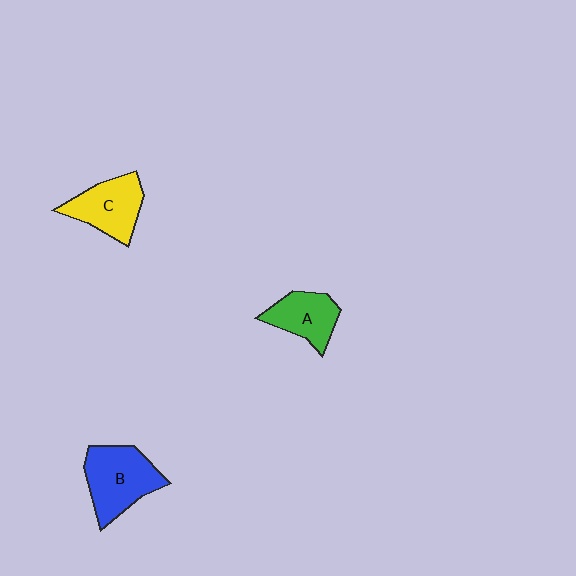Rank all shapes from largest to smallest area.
From largest to smallest: B (blue), C (yellow), A (green).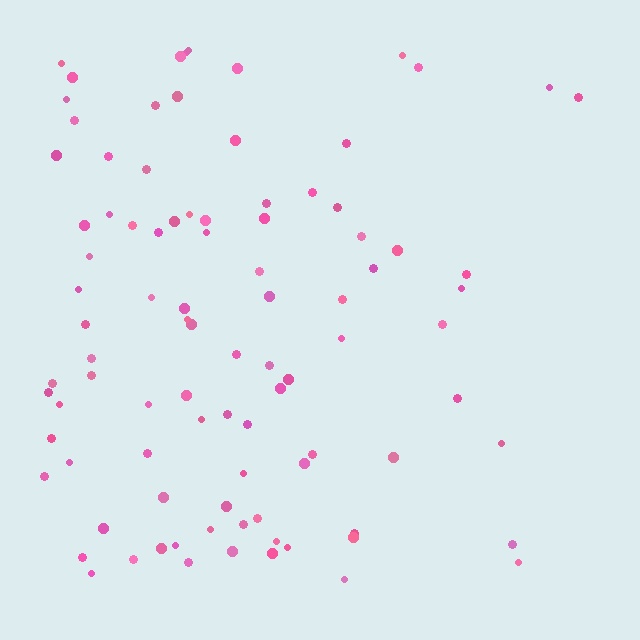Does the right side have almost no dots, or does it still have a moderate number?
Still a moderate number, just noticeably fewer than the left.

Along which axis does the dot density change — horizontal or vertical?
Horizontal.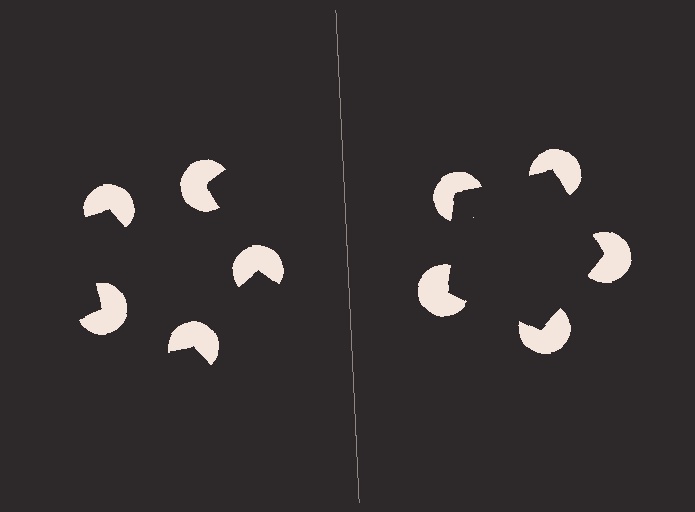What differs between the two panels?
The pac-man discs are positioned identically on both sides; only the wedge orientations differ. On the right they align to a pentagon; on the left they are misaligned.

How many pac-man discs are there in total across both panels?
10 — 5 on each side.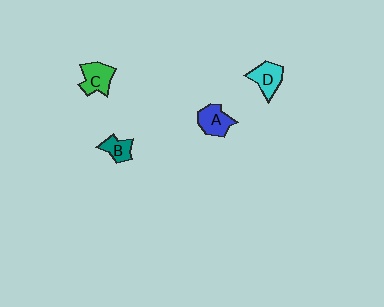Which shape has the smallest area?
Shape B (teal).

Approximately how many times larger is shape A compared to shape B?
Approximately 1.4 times.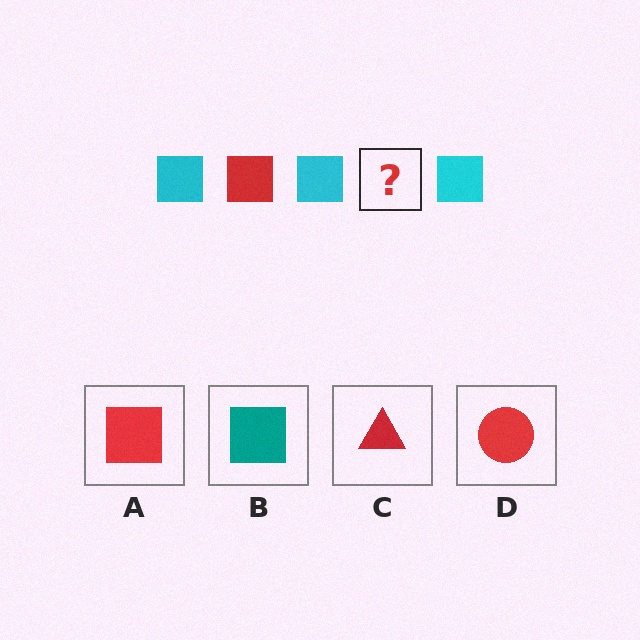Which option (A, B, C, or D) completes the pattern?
A.